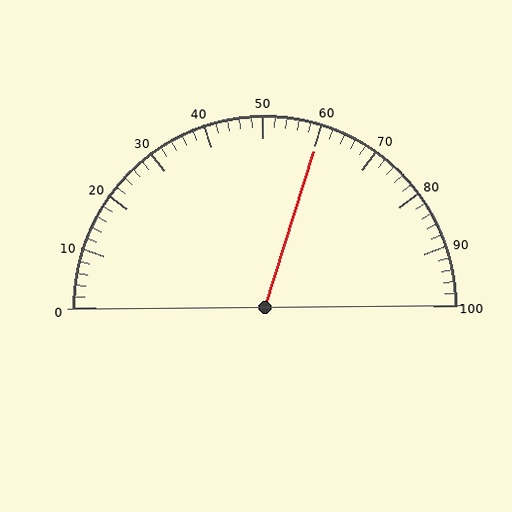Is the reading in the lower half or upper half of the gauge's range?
The reading is in the upper half of the range (0 to 100).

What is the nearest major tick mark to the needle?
The nearest major tick mark is 60.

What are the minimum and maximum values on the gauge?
The gauge ranges from 0 to 100.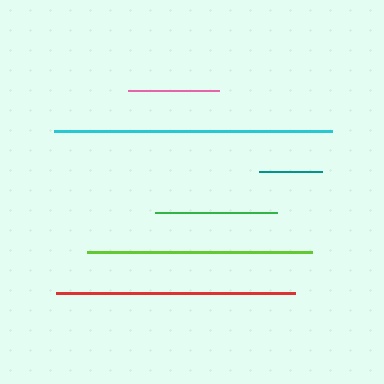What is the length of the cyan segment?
The cyan segment is approximately 278 pixels long.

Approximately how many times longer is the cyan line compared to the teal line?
The cyan line is approximately 4.4 times the length of the teal line.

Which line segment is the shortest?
The teal line is the shortest at approximately 63 pixels.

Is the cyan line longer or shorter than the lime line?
The cyan line is longer than the lime line.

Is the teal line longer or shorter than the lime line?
The lime line is longer than the teal line.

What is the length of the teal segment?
The teal segment is approximately 63 pixels long.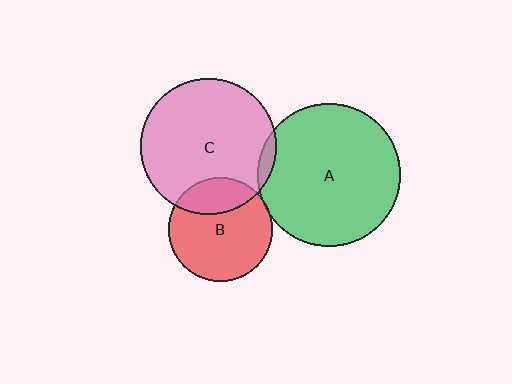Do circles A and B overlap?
Yes.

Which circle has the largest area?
Circle A (green).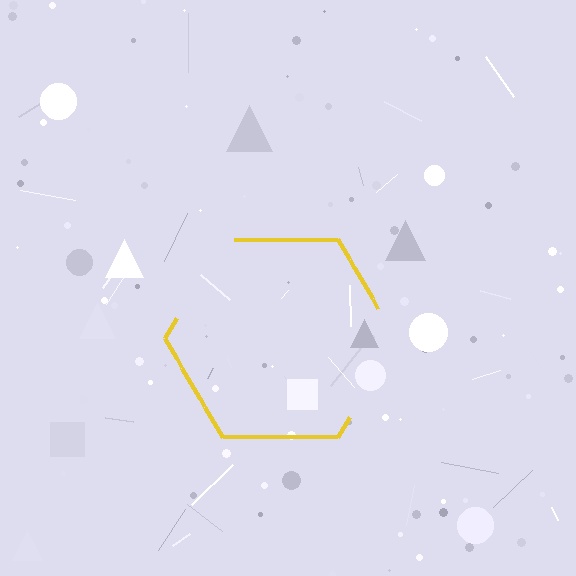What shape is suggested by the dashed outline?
The dashed outline suggests a hexagon.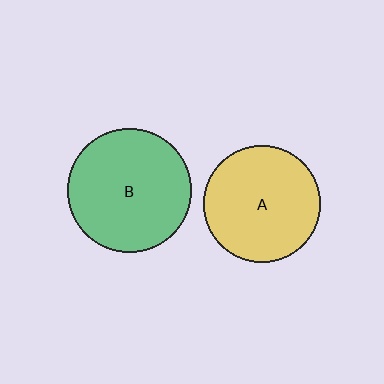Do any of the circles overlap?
No, none of the circles overlap.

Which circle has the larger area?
Circle B (green).